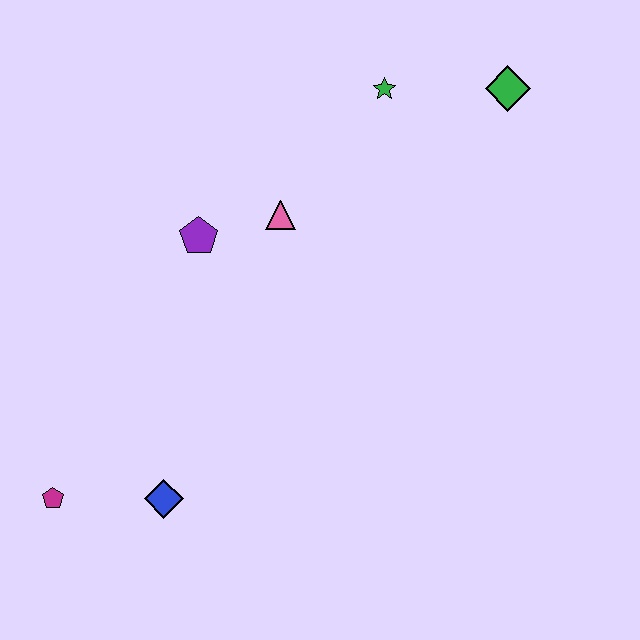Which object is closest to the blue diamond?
The magenta pentagon is closest to the blue diamond.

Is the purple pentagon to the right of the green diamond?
No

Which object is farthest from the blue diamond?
The green diamond is farthest from the blue diamond.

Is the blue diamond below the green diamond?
Yes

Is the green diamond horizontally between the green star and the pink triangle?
No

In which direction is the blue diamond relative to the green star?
The blue diamond is below the green star.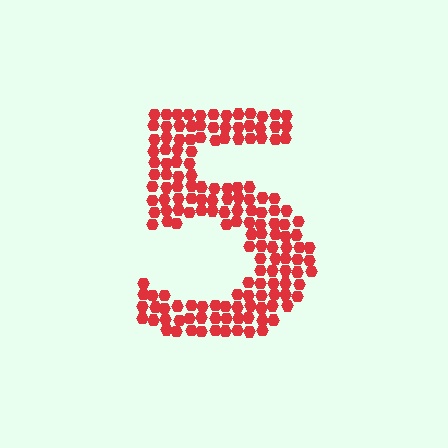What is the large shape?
The large shape is the digit 5.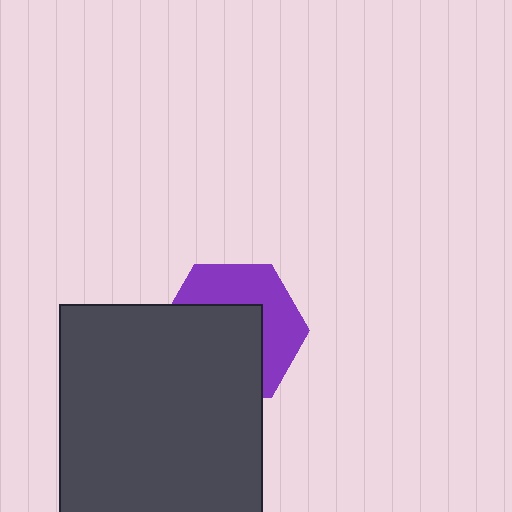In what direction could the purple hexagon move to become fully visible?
The purple hexagon could move toward the upper-right. That would shift it out from behind the dark gray rectangle entirely.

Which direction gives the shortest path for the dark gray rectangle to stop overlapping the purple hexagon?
Moving toward the lower-left gives the shortest separation.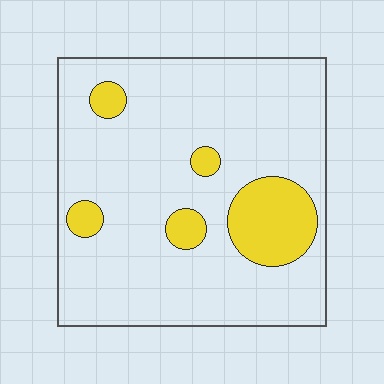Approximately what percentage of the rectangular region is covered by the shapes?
Approximately 15%.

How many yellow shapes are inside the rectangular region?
5.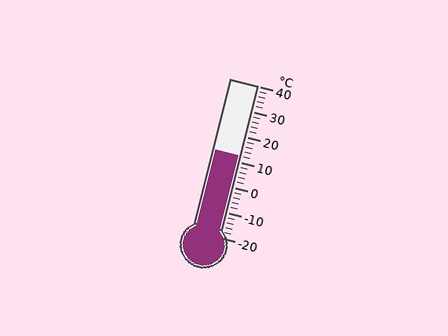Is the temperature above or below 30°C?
The temperature is below 30°C.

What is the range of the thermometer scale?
The thermometer scale ranges from -20°C to 40°C.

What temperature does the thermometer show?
The thermometer shows approximately 12°C.